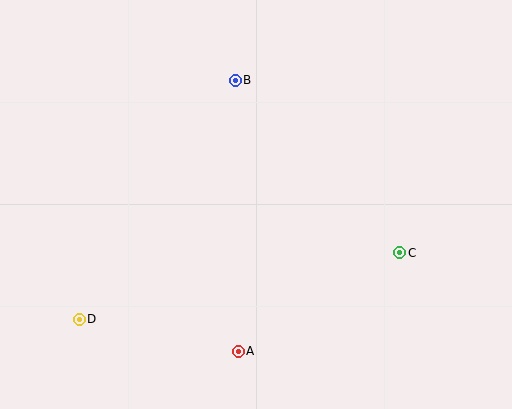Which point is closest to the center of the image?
Point B at (235, 80) is closest to the center.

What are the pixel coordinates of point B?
Point B is at (235, 80).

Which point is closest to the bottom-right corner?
Point C is closest to the bottom-right corner.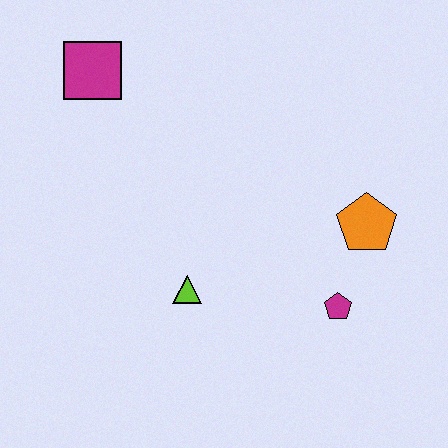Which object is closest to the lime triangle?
The magenta pentagon is closest to the lime triangle.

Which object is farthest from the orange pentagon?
The magenta square is farthest from the orange pentagon.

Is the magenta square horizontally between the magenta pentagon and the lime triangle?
No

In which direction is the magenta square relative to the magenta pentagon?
The magenta square is to the left of the magenta pentagon.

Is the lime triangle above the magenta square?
No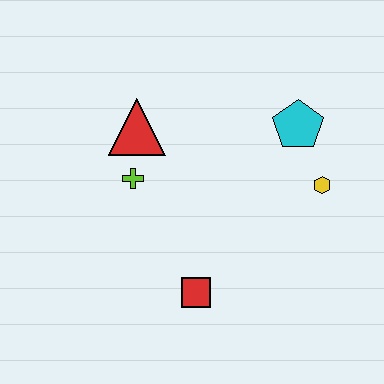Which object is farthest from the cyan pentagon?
The red square is farthest from the cyan pentagon.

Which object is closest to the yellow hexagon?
The cyan pentagon is closest to the yellow hexagon.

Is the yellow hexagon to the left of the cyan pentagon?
No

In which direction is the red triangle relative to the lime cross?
The red triangle is above the lime cross.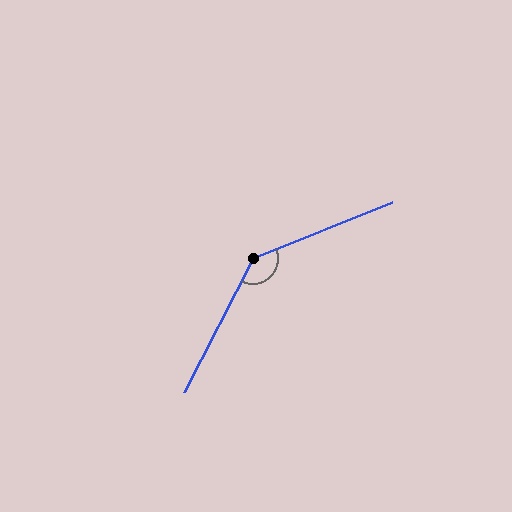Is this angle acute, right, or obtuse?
It is obtuse.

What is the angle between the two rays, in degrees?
Approximately 139 degrees.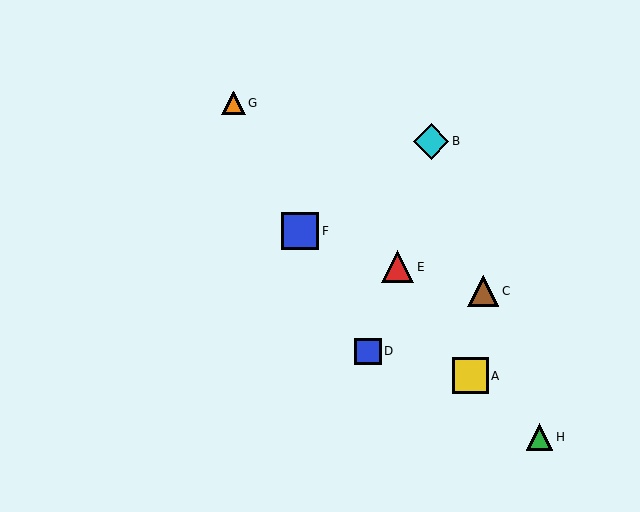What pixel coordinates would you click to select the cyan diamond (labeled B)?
Click at (431, 141) to select the cyan diamond B.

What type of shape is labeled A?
Shape A is a yellow square.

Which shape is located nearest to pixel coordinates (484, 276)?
The brown triangle (labeled C) at (483, 291) is nearest to that location.